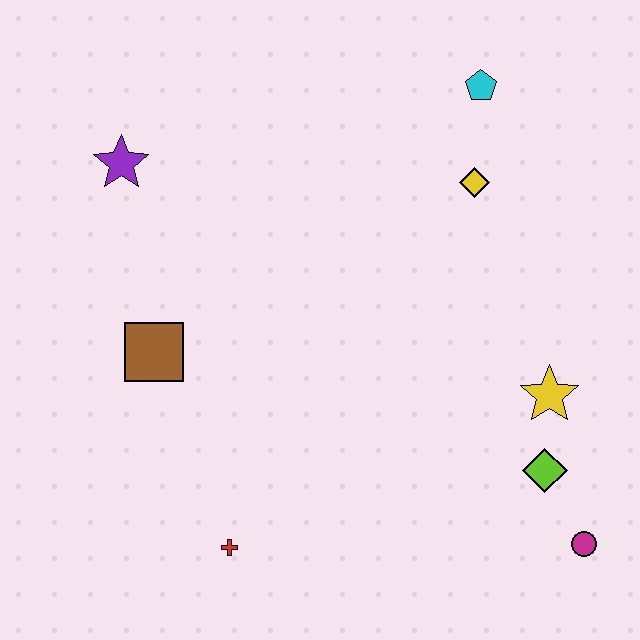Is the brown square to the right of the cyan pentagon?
No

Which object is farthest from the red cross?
The cyan pentagon is farthest from the red cross.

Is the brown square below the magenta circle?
No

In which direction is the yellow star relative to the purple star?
The yellow star is to the right of the purple star.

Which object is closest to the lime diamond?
The yellow star is closest to the lime diamond.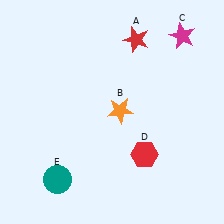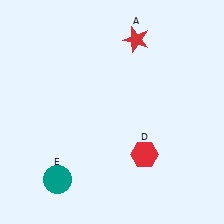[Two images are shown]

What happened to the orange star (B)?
The orange star (B) was removed in Image 2. It was in the top-right area of Image 1.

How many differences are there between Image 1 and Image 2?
There are 2 differences between the two images.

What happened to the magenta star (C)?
The magenta star (C) was removed in Image 2. It was in the top-right area of Image 1.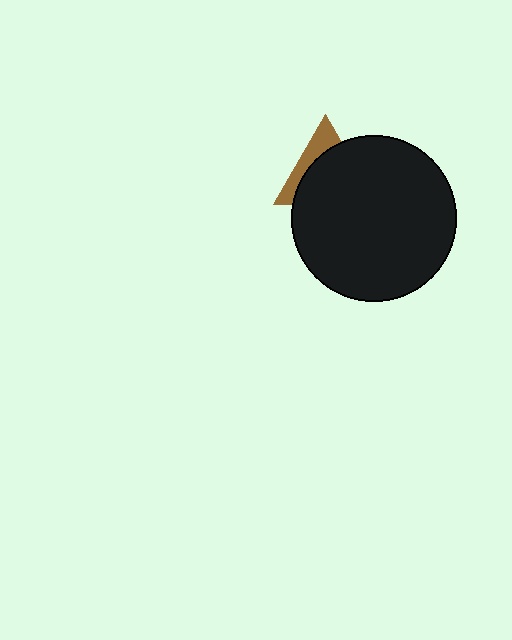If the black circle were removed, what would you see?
You would see the complete brown triangle.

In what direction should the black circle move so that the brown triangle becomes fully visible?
The black circle should move down. That is the shortest direction to clear the overlap and leave the brown triangle fully visible.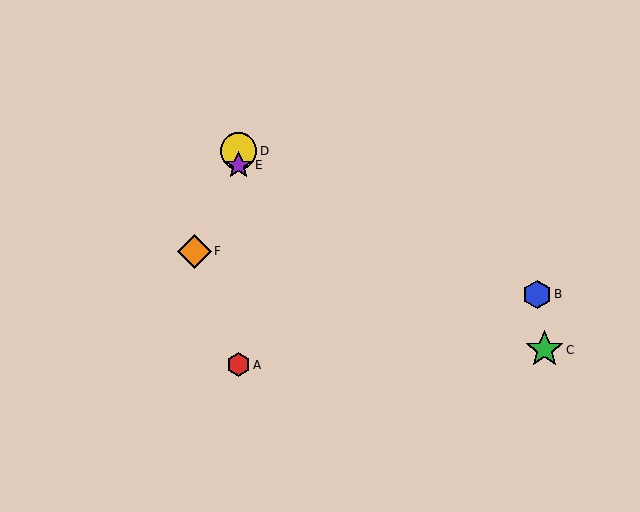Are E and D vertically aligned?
Yes, both are at x≈238.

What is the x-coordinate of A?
Object A is at x≈238.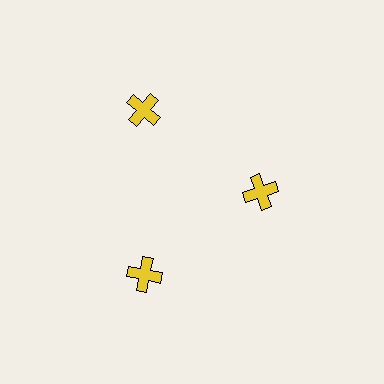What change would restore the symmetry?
The symmetry would be restored by moving it outward, back onto the ring so that all 3 crosses sit at equal angles and equal distance from the center.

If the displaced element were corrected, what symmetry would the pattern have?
It would have 3-fold rotational symmetry — the pattern would map onto itself every 120 degrees.